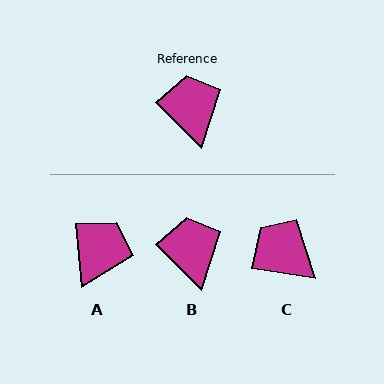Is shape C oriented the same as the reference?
No, it is off by about 36 degrees.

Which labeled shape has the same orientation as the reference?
B.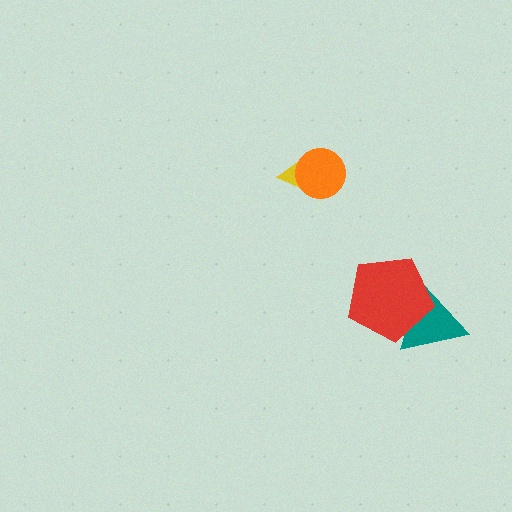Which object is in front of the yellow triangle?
The orange circle is in front of the yellow triangle.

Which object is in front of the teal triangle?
The red pentagon is in front of the teal triangle.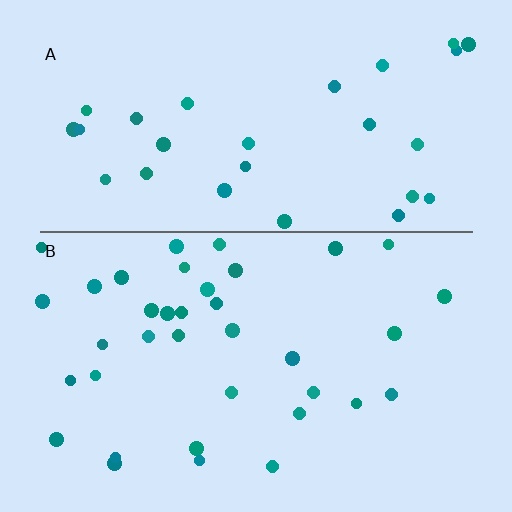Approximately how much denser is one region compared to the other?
Approximately 1.3× — region B over region A.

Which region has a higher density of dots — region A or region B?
B (the bottom).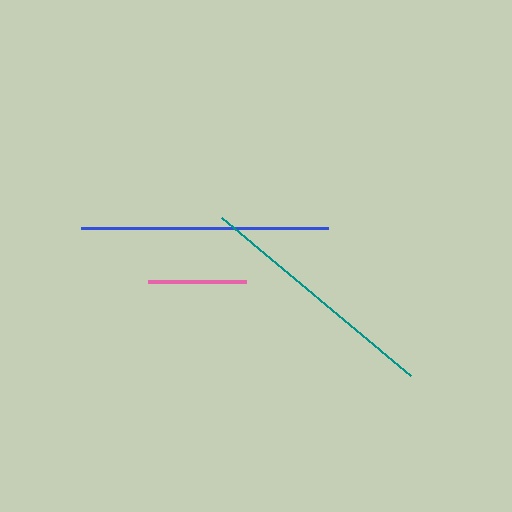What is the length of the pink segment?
The pink segment is approximately 97 pixels long.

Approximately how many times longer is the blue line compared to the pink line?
The blue line is approximately 2.5 times the length of the pink line.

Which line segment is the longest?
The blue line is the longest at approximately 247 pixels.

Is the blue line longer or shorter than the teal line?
The blue line is longer than the teal line.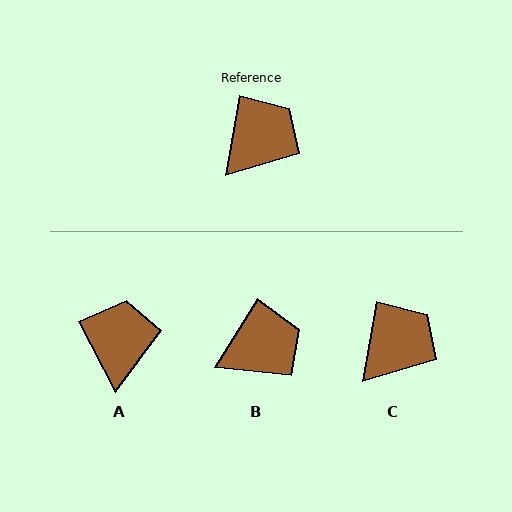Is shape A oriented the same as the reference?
No, it is off by about 37 degrees.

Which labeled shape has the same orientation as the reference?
C.